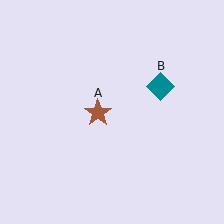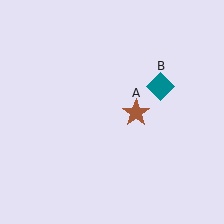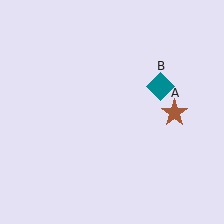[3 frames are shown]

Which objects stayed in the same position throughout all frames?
Teal diamond (object B) remained stationary.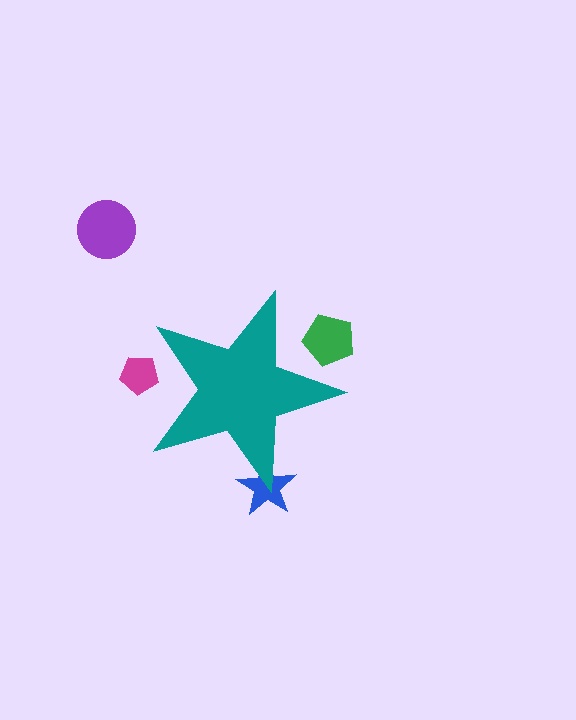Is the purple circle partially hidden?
No, the purple circle is fully visible.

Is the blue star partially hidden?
Yes, the blue star is partially hidden behind the teal star.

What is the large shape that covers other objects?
A teal star.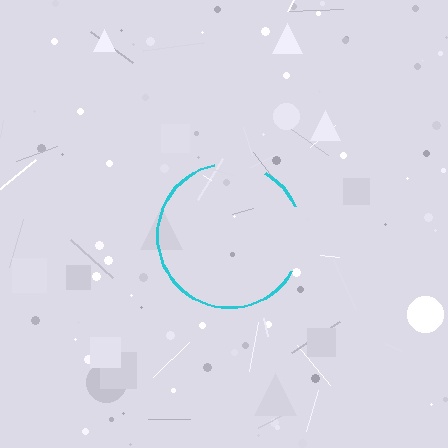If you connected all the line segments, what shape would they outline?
They would outline a circle.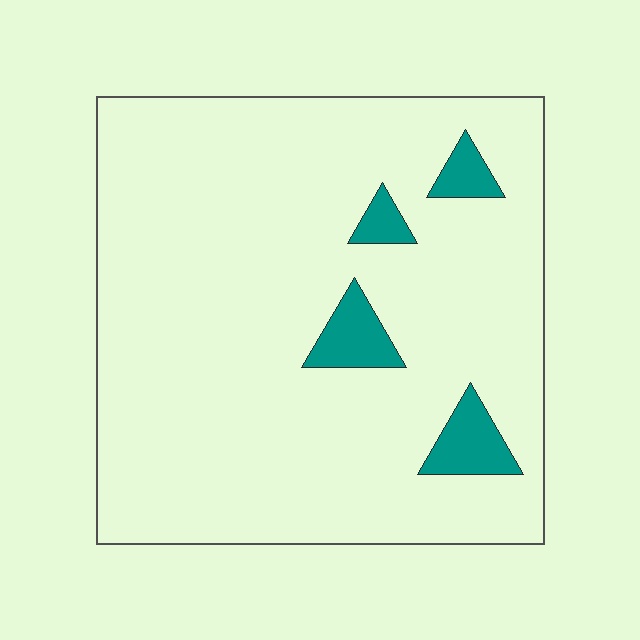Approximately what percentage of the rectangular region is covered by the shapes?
Approximately 5%.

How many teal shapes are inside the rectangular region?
4.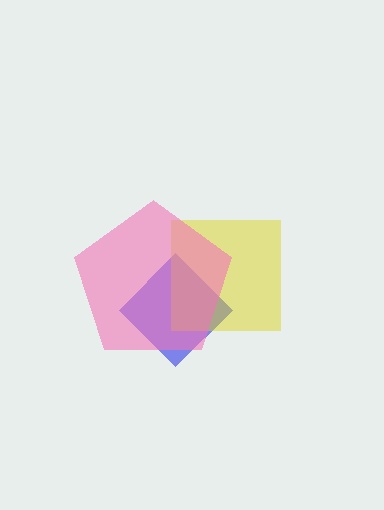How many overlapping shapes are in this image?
There are 3 overlapping shapes in the image.